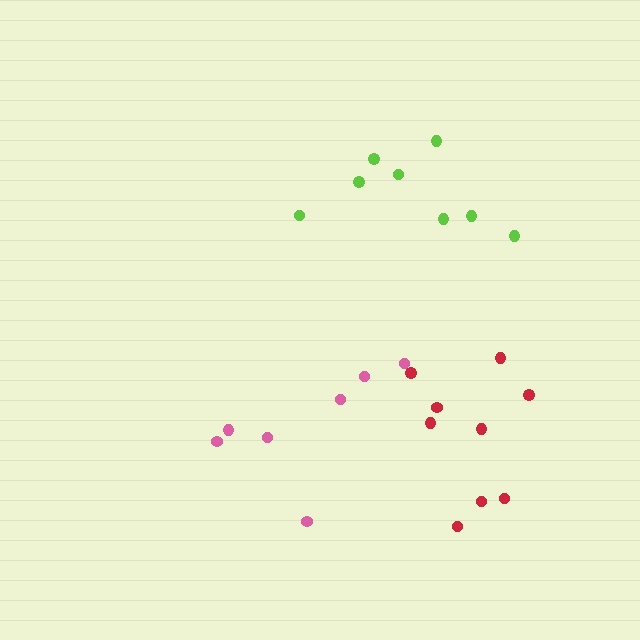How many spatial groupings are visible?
There are 3 spatial groupings.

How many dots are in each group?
Group 1: 9 dots, Group 2: 7 dots, Group 3: 8 dots (24 total).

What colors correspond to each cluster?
The clusters are colored: red, pink, lime.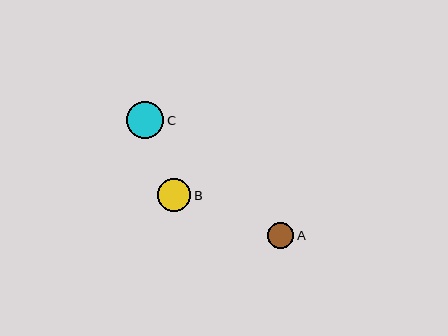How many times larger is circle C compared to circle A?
Circle C is approximately 1.4 times the size of circle A.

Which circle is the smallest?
Circle A is the smallest with a size of approximately 26 pixels.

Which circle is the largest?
Circle C is the largest with a size of approximately 37 pixels.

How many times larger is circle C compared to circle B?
Circle C is approximately 1.1 times the size of circle B.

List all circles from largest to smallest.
From largest to smallest: C, B, A.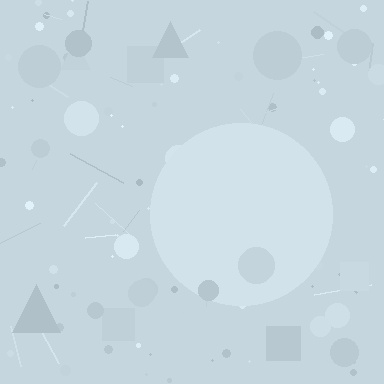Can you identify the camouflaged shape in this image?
The camouflaged shape is a circle.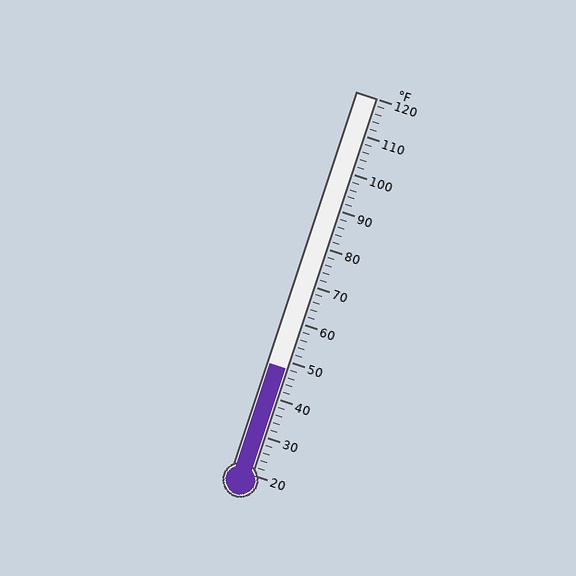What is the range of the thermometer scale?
The thermometer scale ranges from 20°F to 120°F.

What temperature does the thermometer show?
The thermometer shows approximately 48°F.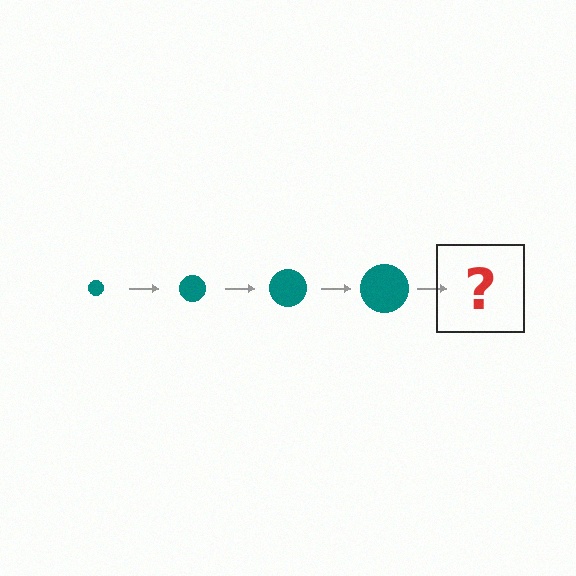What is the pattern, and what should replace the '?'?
The pattern is that the circle gets progressively larger each step. The '?' should be a teal circle, larger than the previous one.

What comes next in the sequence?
The next element should be a teal circle, larger than the previous one.